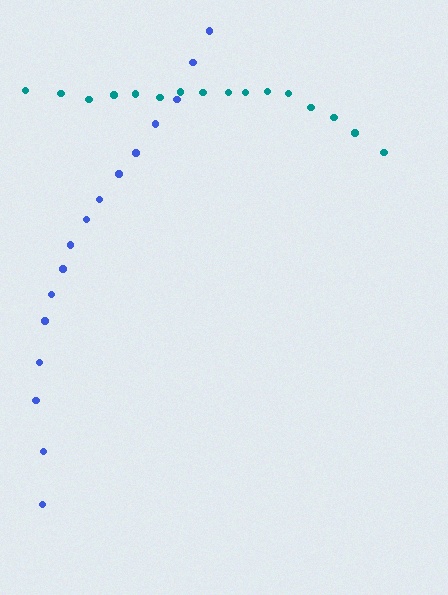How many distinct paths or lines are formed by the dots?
There are 2 distinct paths.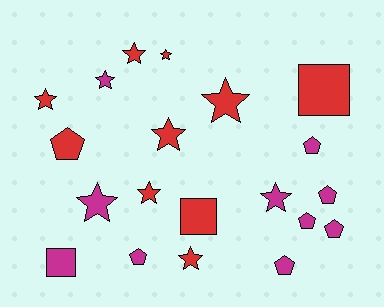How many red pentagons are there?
There is 1 red pentagon.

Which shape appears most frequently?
Star, with 10 objects.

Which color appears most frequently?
Magenta, with 10 objects.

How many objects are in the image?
There are 20 objects.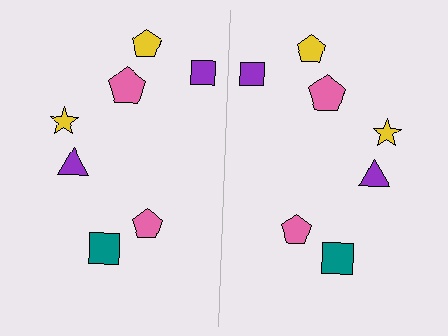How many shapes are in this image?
There are 14 shapes in this image.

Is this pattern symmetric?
Yes, this pattern has bilateral (reflection) symmetry.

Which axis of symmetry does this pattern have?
The pattern has a vertical axis of symmetry running through the center of the image.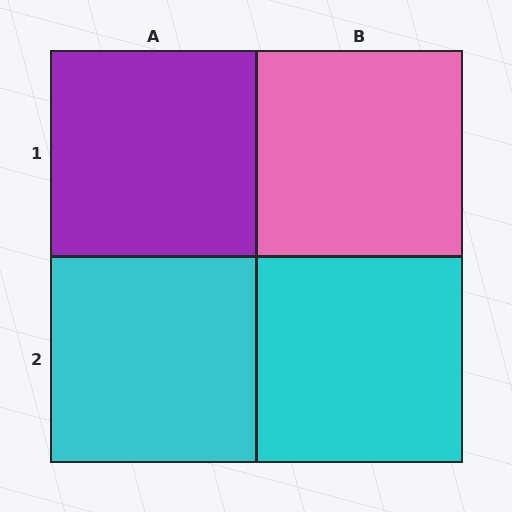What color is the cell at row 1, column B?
Pink.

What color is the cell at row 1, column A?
Purple.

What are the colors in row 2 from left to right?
Cyan, cyan.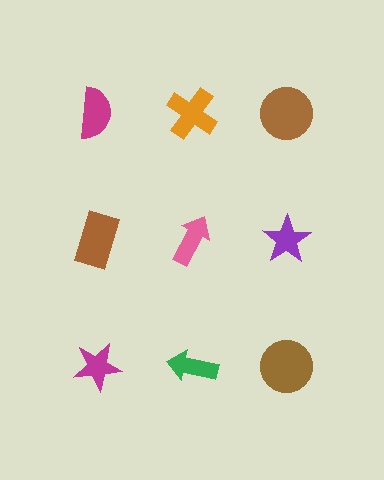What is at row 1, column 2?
An orange cross.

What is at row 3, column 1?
A magenta star.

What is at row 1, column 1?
A magenta semicircle.